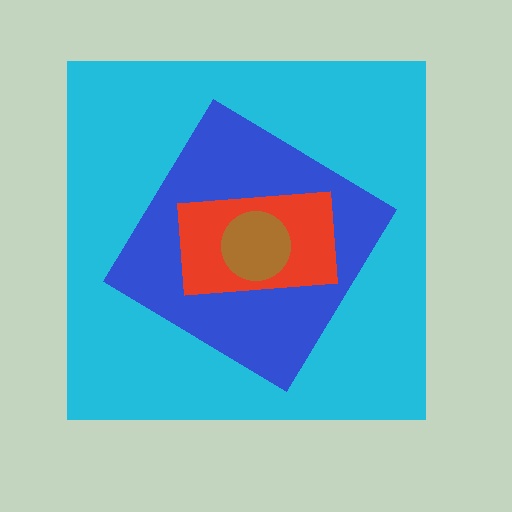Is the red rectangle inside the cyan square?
Yes.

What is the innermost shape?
The brown circle.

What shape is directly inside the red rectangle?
The brown circle.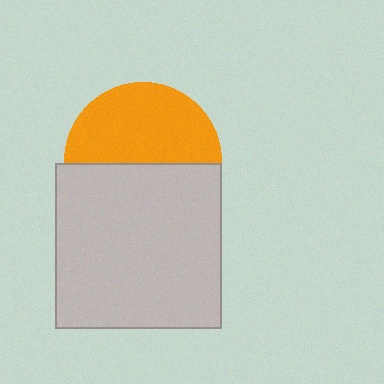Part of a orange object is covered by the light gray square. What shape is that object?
It is a circle.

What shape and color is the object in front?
The object in front is a light gray square.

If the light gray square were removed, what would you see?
You would see the complete orange circle.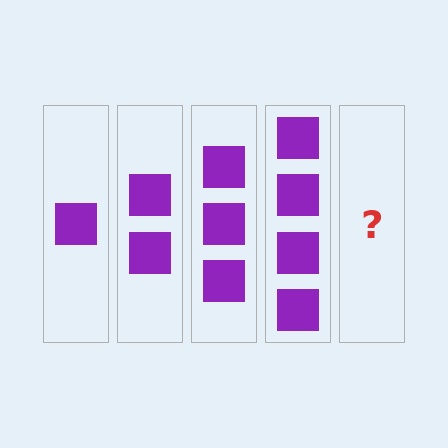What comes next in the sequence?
The next element should be 5 squares.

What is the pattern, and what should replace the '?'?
The pattern is that each step adds one more square. The '?' should be 5 squares.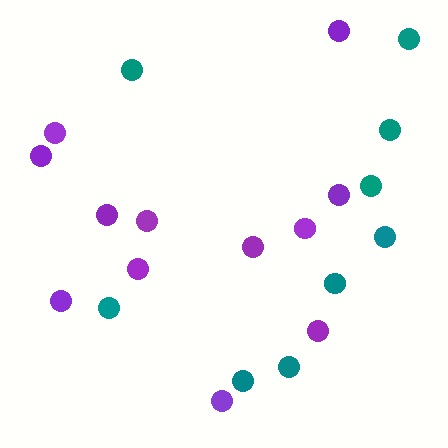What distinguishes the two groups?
There are 2 groups: one group of purple circles (12) and one group of teal circles (9).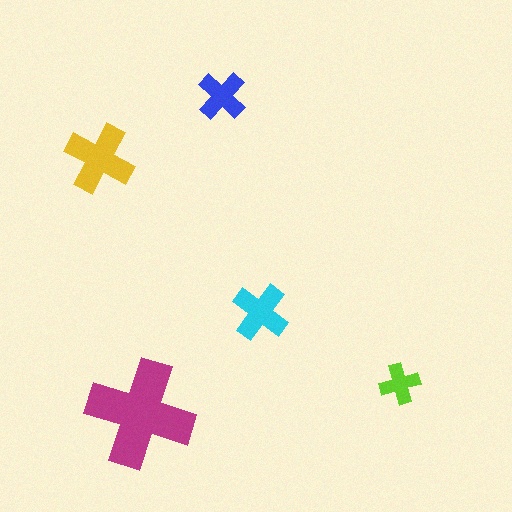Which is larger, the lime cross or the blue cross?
The blue one.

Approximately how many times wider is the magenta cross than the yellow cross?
About 1.5 times wider.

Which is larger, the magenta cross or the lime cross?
The magenta one.